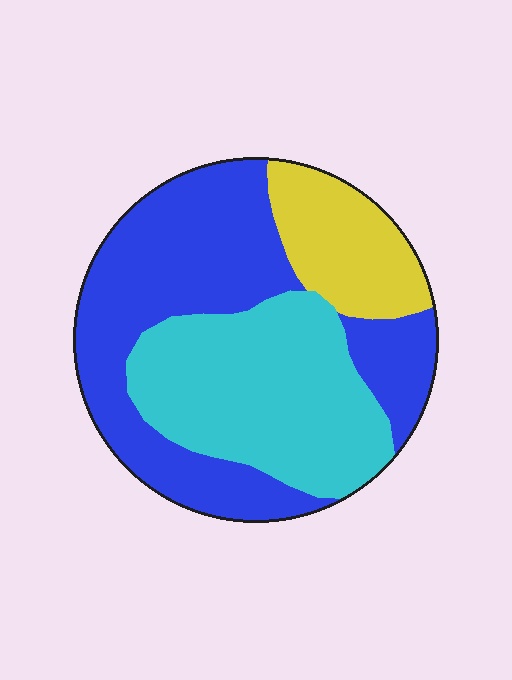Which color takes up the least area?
Yellow, at roughly 15%.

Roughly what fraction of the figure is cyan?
Cyan covers 36% of the figure.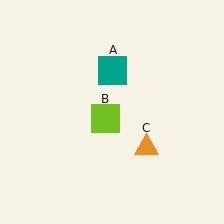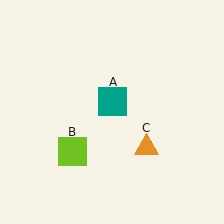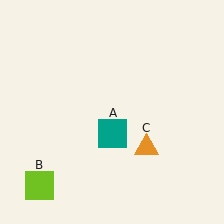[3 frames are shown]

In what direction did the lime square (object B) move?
The lime square (object B) moved down and to the left.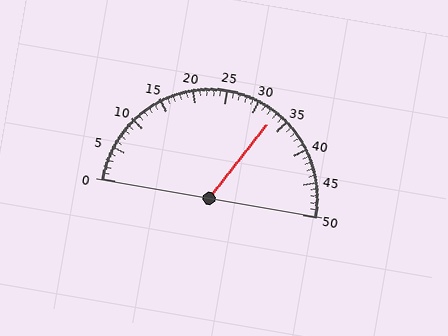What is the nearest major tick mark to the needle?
The nearest major tick mark is 35.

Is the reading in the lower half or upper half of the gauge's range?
The reading is in the upper half of the range (0 to 50).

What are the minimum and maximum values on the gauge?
The gauge ranges from 0 to 50.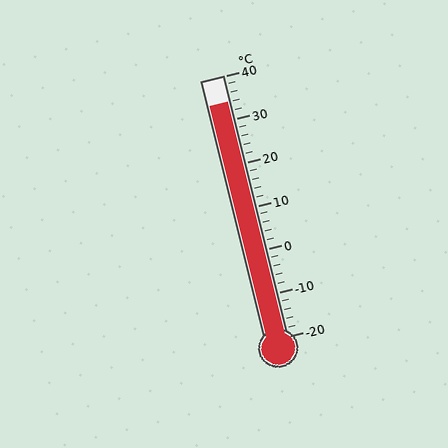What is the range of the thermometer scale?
The thermometer scale ranges from -20°C to 40°C.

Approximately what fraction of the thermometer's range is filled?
The thermometer is filled to approximately 90% of its range.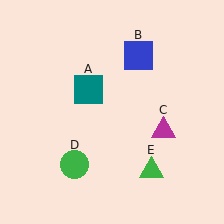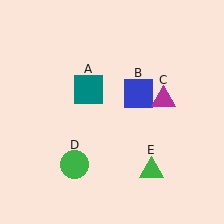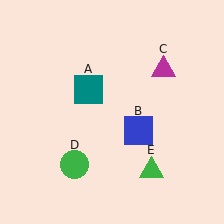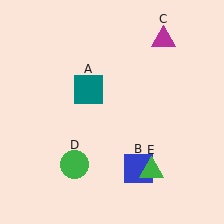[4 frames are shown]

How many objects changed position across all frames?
2 objects changed position: blue square (object B), magenta triangle (object C).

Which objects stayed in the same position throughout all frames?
Teal square (object A) and green circle (object D) and green triangle (object E) remained stationary.